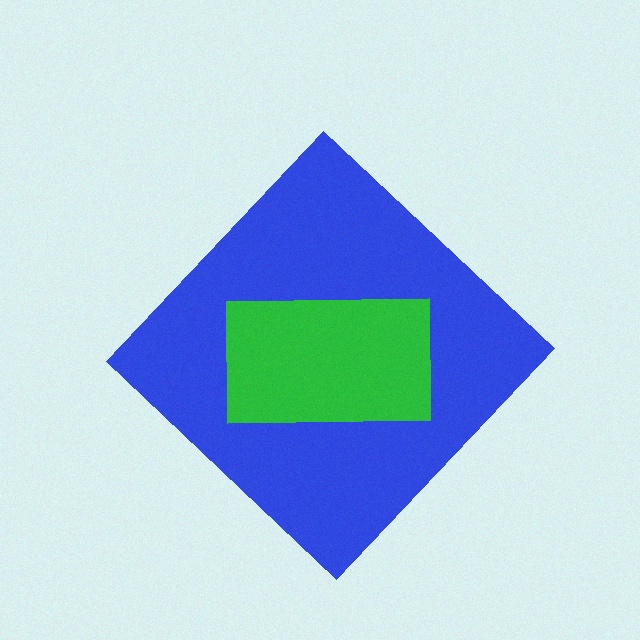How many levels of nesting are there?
2.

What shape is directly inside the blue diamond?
The green rectangle.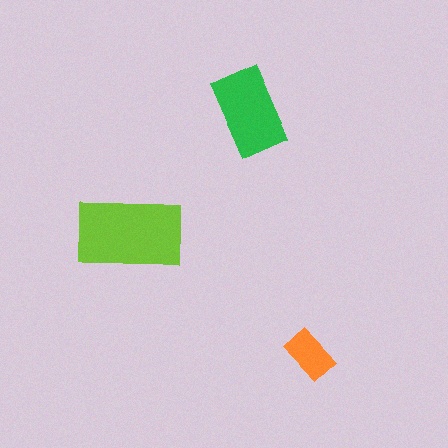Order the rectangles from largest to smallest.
the lime one, the green one, the orange one.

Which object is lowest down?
The orange rectangle is bottommost.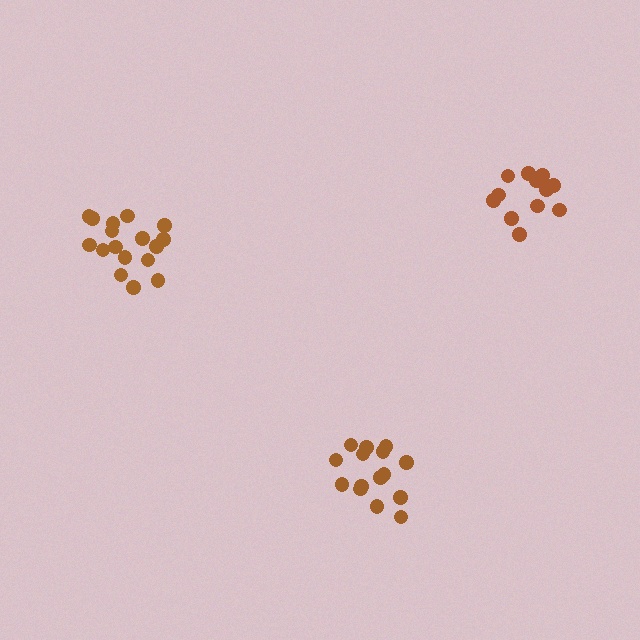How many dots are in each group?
Group 1: 17 dots, Group 2: 12 dots, Group 3: 15 dots (44 total).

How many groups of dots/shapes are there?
There are 3 groups.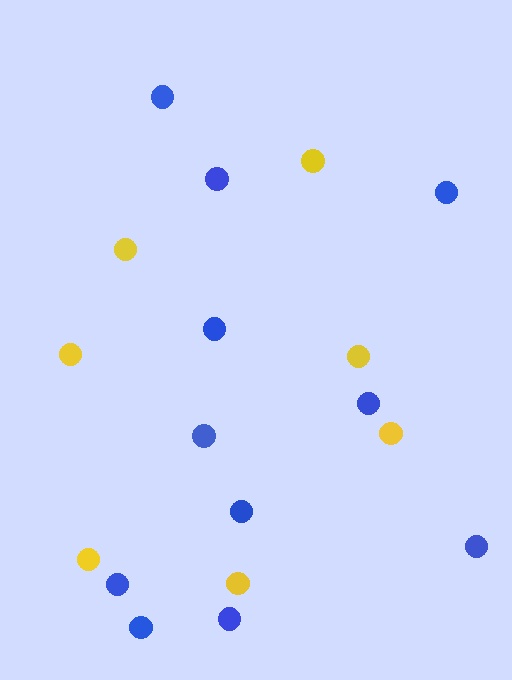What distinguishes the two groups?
There are 2 groups: one group of yellow circles (7) and one group of blue circles (11).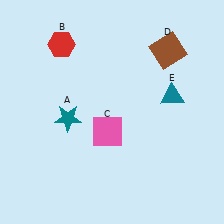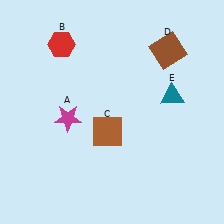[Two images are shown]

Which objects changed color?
A changed from teal to magenta. C changed from pink to brown.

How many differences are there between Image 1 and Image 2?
There are 2 differences between the two images.